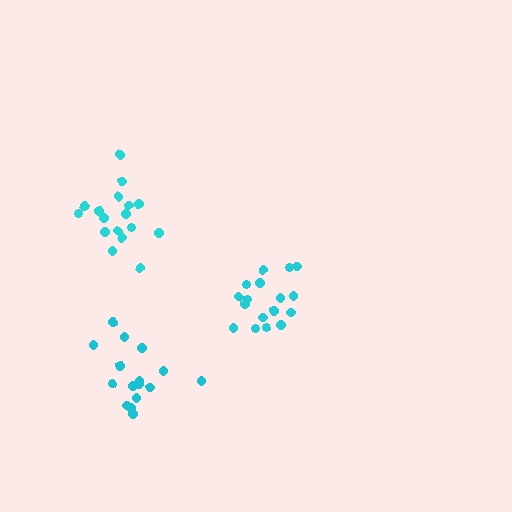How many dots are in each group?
Group 1: 17 dots, Group 2: 17 dots, Group 3: 16 dots (50 total).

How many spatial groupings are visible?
There are 3 spatial groupings.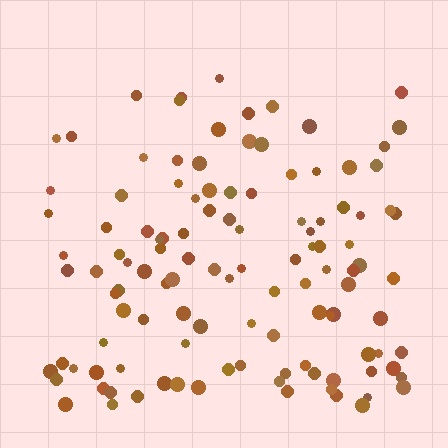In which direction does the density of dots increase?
From top to bottom, with the bottom side densest.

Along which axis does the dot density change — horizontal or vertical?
Vertical.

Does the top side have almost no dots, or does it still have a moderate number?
Still a moderate number, just noticeably fewer than the bottom.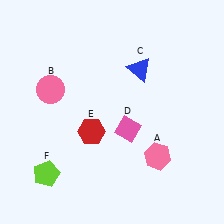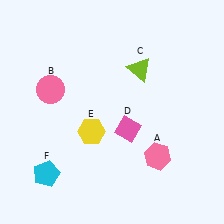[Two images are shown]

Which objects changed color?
C changed from blue to lime. E changed from red to yellow. F changed from lime to cyan.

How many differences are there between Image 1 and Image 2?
There are 3 differences between the two images.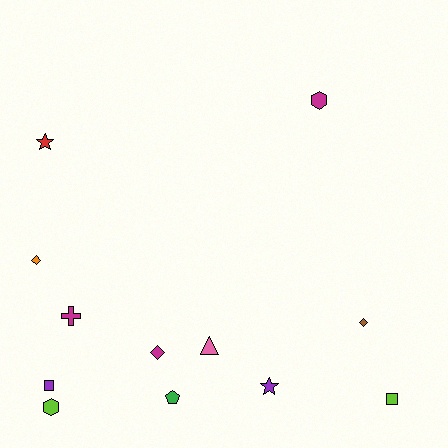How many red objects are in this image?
There is 1 red object.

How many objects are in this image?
There are 12 objects.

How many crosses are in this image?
There is 1 cross.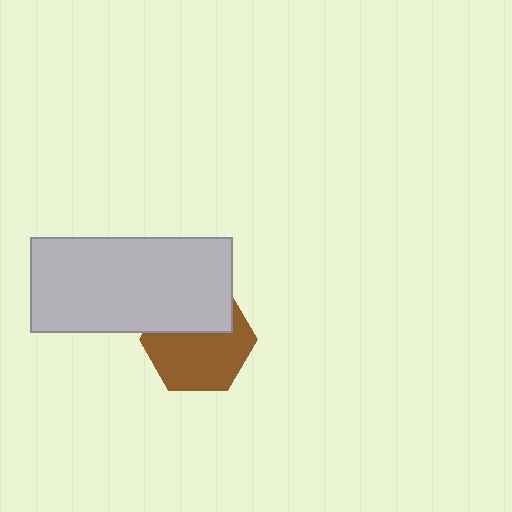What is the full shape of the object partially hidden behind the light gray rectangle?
The partially hidden object is a brown hexagon.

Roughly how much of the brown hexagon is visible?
About half of it is visible (roughly 62%).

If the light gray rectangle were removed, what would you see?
You would see the complete brown hexagon.